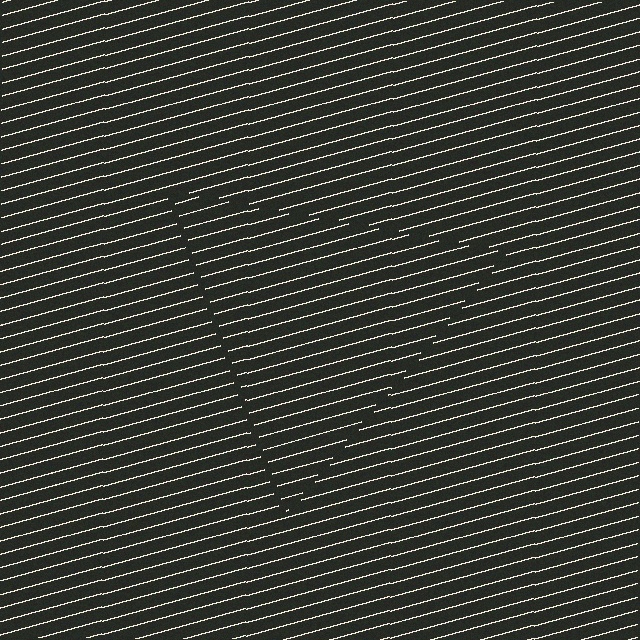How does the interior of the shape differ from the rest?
The interior of the shape contains the same grating, shifted by half a period — the contour is defined by the phase discontinuity where line-ends from the inner and outer gratings abut.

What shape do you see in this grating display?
An illusory triangle. The interior of the shape contains the same grating, shifted by half a period — the contour is defined by the phase discontinuity where line-ends from the inner and outer gratings abut.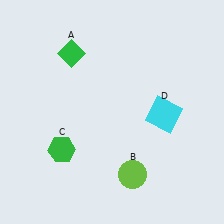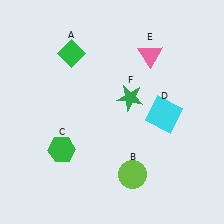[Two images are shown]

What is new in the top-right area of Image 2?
A green star (F) was added in the top-right area of Image 2.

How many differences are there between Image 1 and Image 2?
There are 2 differences between the two images.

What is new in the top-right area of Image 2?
A pink triangle (E) was added in the top-right area of Image 2.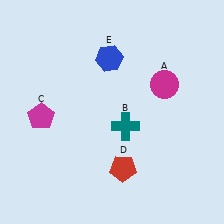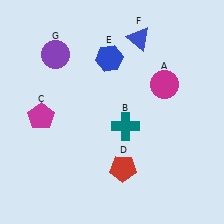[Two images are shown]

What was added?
A blue triangle (F), a purple circle (G) were added in Image 2.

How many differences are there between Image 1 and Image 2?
There are 2 differences between the two images.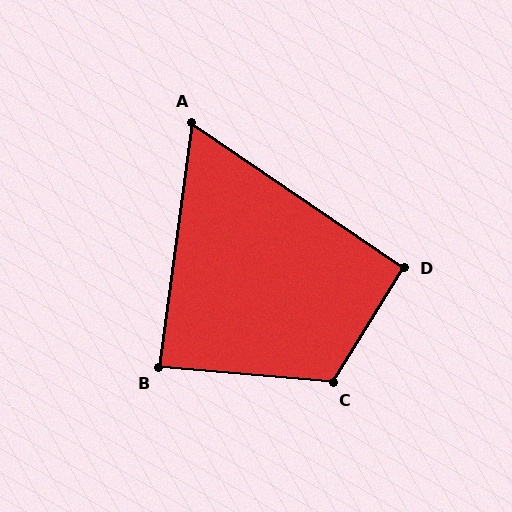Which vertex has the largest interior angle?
C, at approximately 117 degrees.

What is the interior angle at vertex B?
Approximately 87 degrees (approximately right).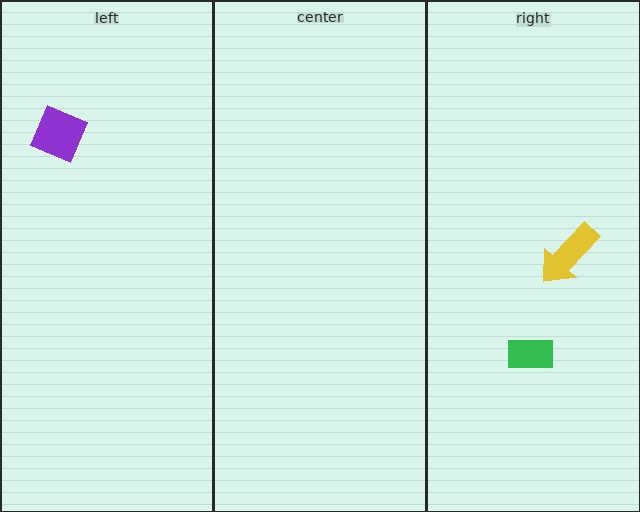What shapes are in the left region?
The purple diamond.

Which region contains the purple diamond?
The left region.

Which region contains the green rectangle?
The right region.